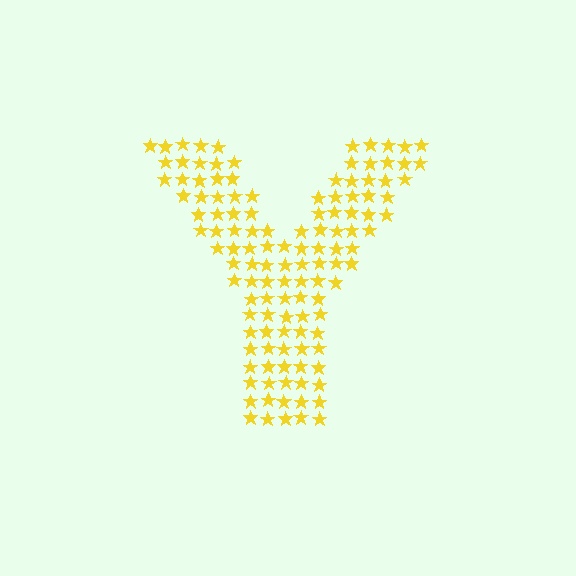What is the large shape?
The large shape is the letter Y.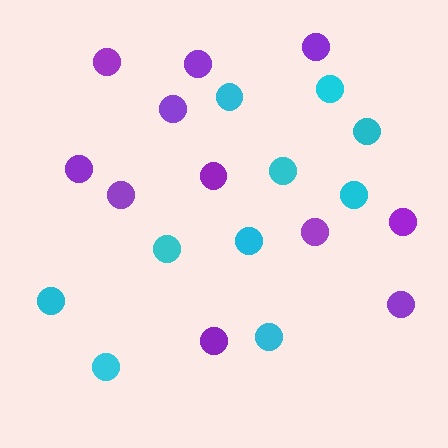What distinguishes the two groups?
There are 2 groups: one group of purple circles (11) and one group of cyan circles (10).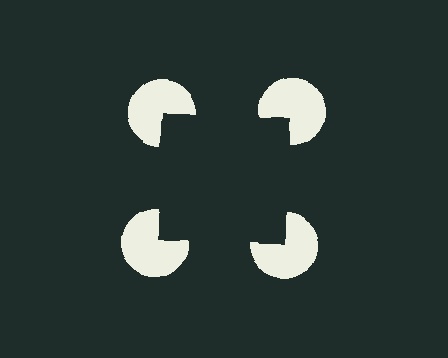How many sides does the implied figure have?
4 sides.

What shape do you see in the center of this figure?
An illusory square — its edges are inferred from the aligned wedge cuts in the pac-man discs, not physically drawn.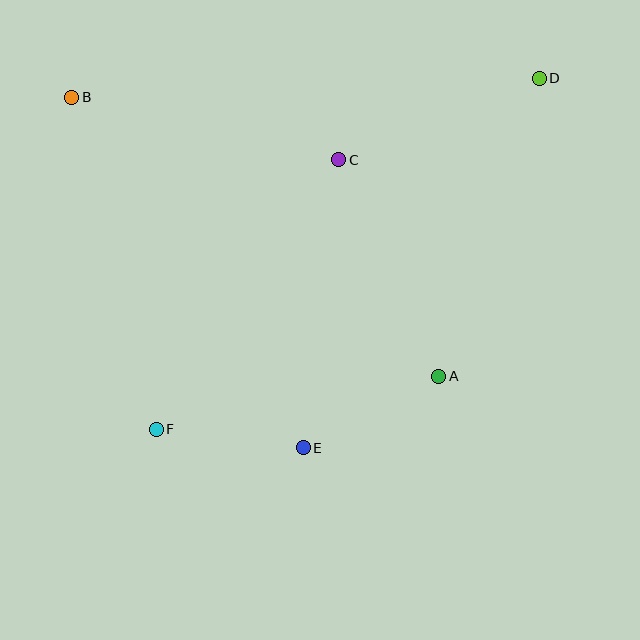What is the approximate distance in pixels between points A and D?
The distance between A and D is approximately 315 pixels.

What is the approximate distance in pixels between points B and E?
The distance between B and E is approximately 420 pixels.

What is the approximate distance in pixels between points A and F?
The distance between A and F is approximately 287 pixels.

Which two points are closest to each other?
Points E and F are closest to each other.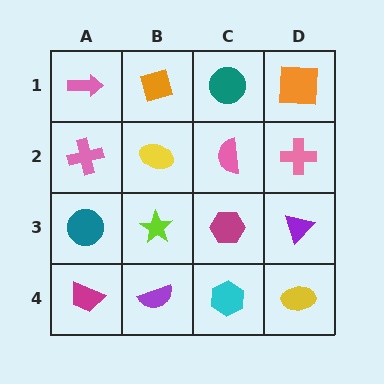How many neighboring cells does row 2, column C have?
4.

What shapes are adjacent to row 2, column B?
An orange diamond (row 1, column B), a lime star (row 3, column B), a pink cross (row 2, column A), a pink semicircle (row 2, column C).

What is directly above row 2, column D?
An orange square.